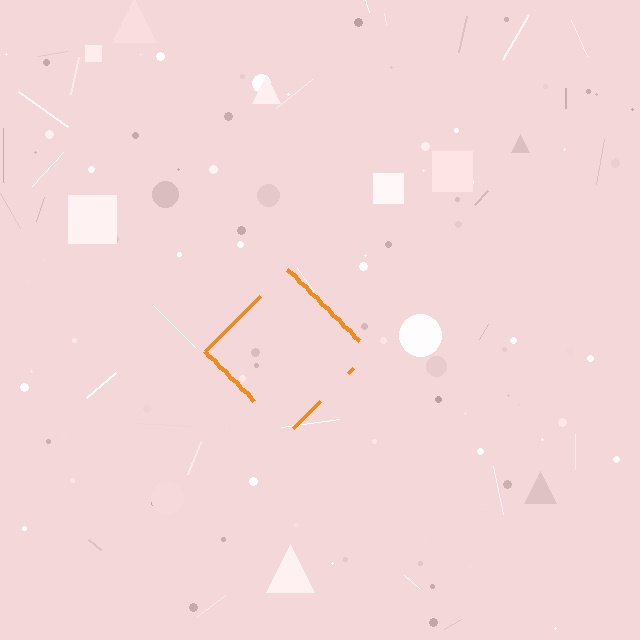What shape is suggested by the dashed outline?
The dashed outline suggests a diamond.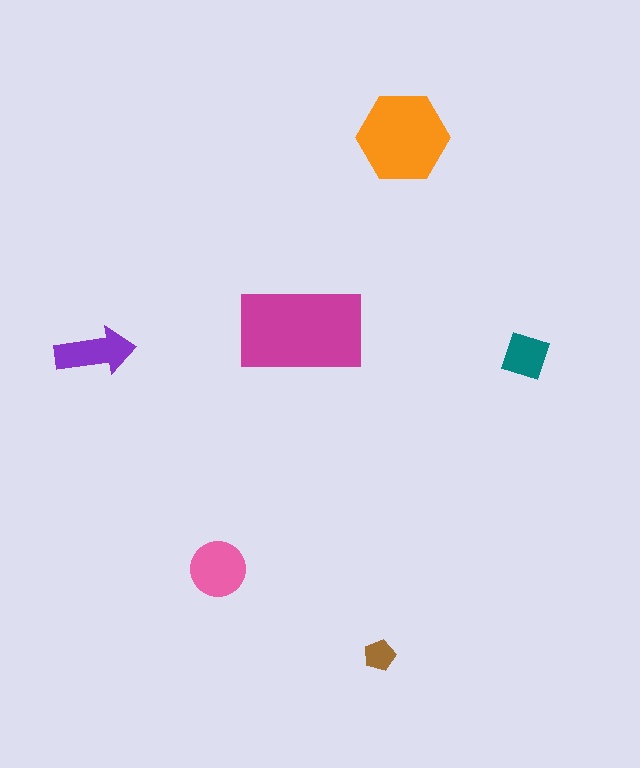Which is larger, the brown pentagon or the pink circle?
The pink circle.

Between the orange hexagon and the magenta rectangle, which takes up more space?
The magenta rectangle.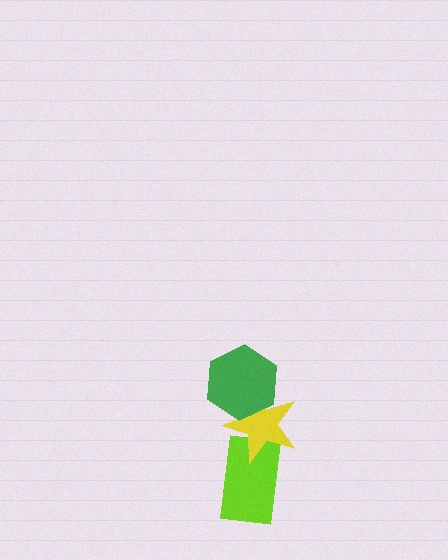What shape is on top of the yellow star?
The green hexagon is on top of the yellow star.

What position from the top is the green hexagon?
The green hexagon is 1st from the top.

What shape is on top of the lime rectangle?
The yellow star is on top of the lime rectangle.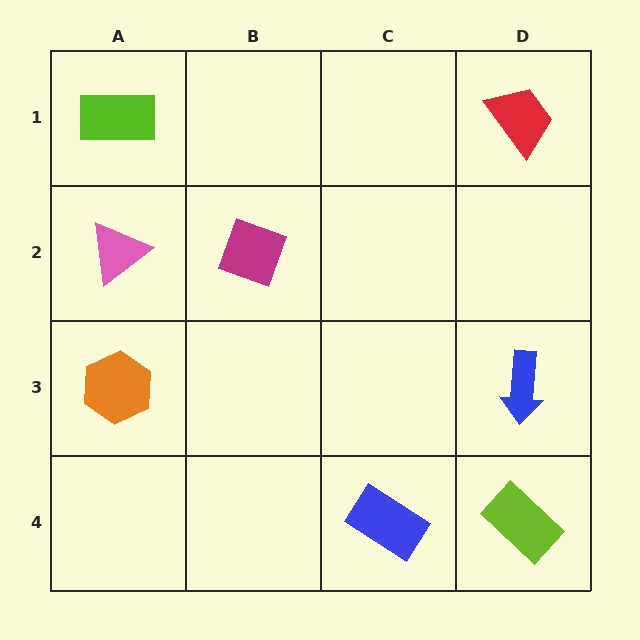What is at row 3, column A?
An orange hexagon.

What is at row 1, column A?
A lime rectangle.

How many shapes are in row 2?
2 shapes.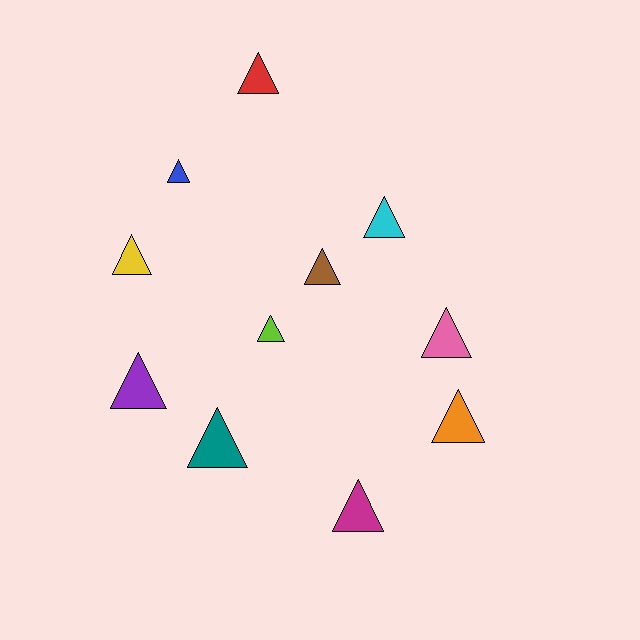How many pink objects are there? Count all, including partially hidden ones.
There is 1 pink object.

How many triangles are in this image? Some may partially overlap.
There are 11 triangles.